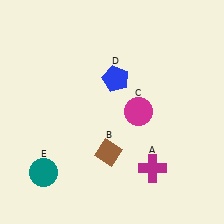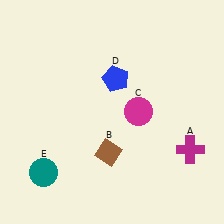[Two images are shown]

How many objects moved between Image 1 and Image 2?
1 object moved between the two images.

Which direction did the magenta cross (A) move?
The magenta cross (A) moved right.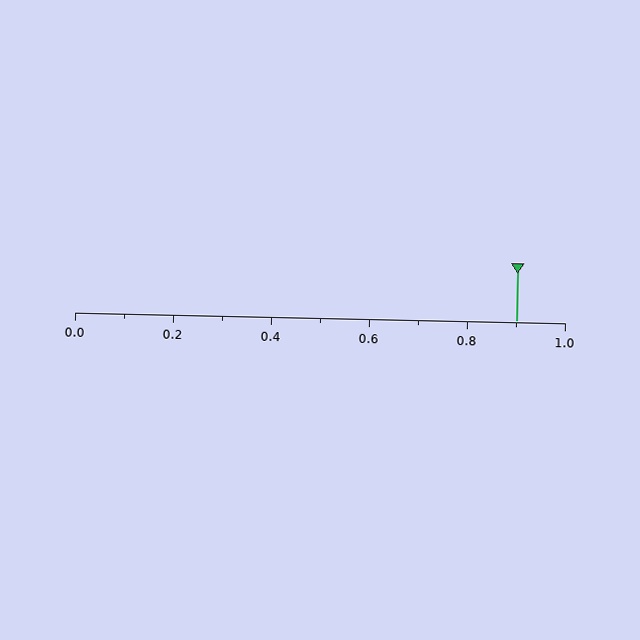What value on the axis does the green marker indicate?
The marker indicates approximately 0.9.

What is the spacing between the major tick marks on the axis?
The major ticks are spaced 0.2 apart.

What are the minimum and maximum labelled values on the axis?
The axis runs from 0.0 to 1.0.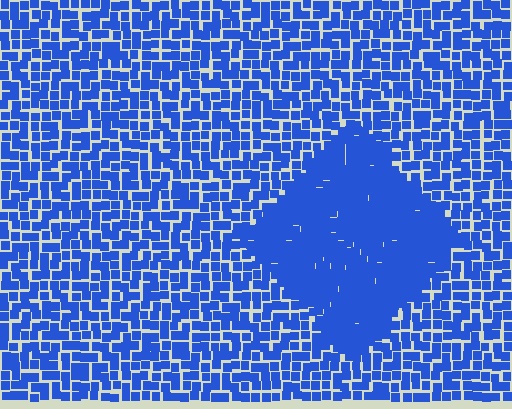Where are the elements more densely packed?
The elements are more densely packed inside the diamond boundary.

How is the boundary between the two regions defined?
The boundary is defined by a change in element density (approximately 1.8x ratio). All elements are the same color, size, and shape.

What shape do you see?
I see a diamond.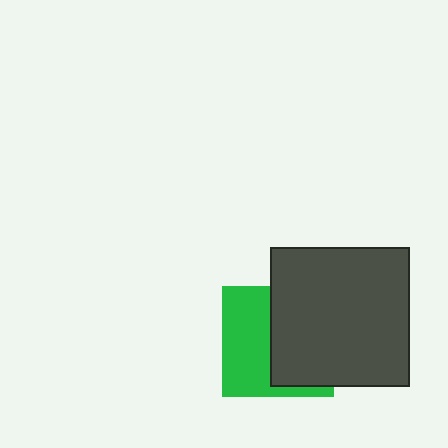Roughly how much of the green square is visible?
About half of it is visible (roughly 48%).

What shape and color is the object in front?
The object in front is a dark gray square.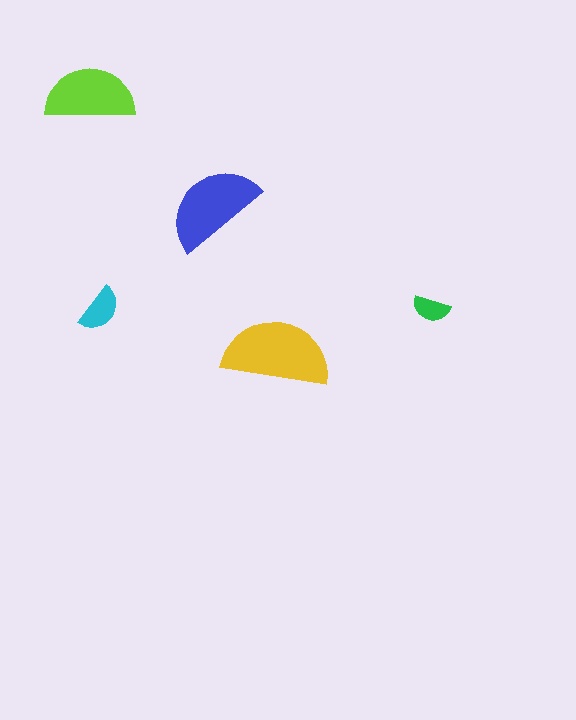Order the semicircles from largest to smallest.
the yellow one, the blue one, the lime one, the cyan one, the green one.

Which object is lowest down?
The yellow semicircle is bottommost.